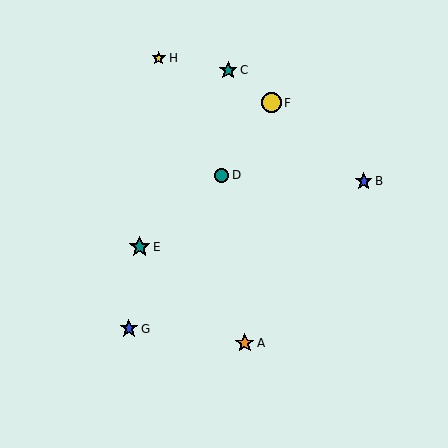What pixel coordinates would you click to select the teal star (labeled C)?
Click at (228, 70) to select the teal star C.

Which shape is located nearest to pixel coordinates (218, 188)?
The teal circle (labeled D) at (221, 175) is nearest to that location.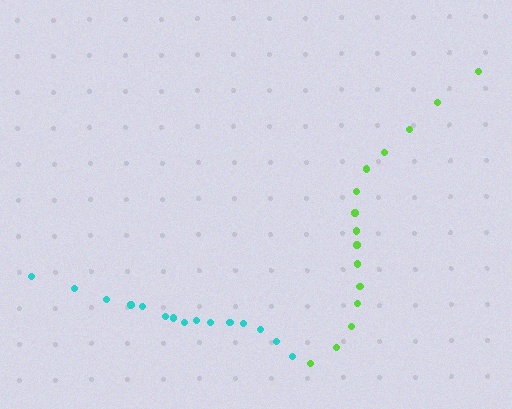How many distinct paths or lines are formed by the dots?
There are 2 distinct paths.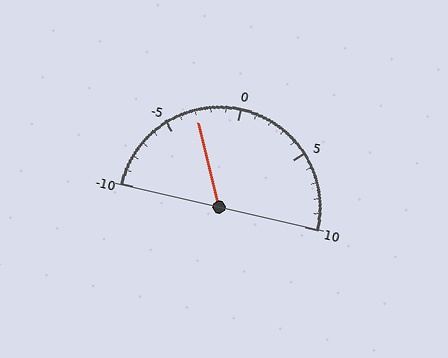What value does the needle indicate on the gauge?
The needle indicates approximately -3.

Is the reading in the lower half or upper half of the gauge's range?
The reading is in the lower half of the range (-10 to 10).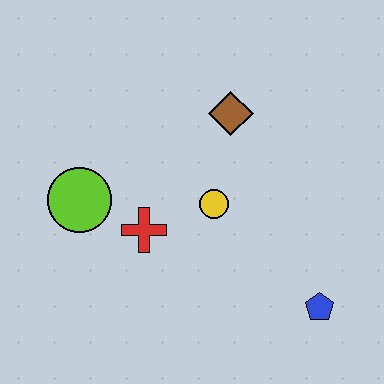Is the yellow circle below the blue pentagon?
No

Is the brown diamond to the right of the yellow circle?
Yes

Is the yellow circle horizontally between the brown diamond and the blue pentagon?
No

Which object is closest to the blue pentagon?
The yellow circle is closest to the blue pentagon.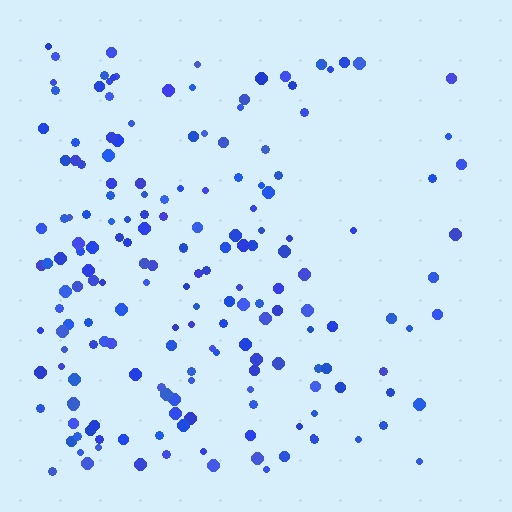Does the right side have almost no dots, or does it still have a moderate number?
Still a moderate number, just noticeably fewer than the left.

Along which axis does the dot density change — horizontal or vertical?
Horizontal.